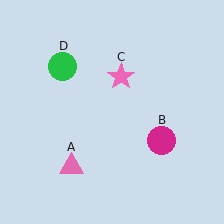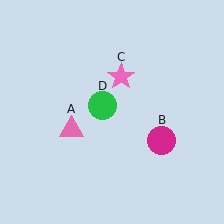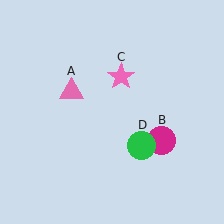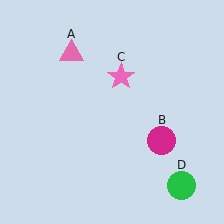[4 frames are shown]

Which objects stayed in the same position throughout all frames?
Magenta circle (object B) and pink star (object C) remained stationary.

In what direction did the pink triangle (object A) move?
The pink triangle (object A) moved up.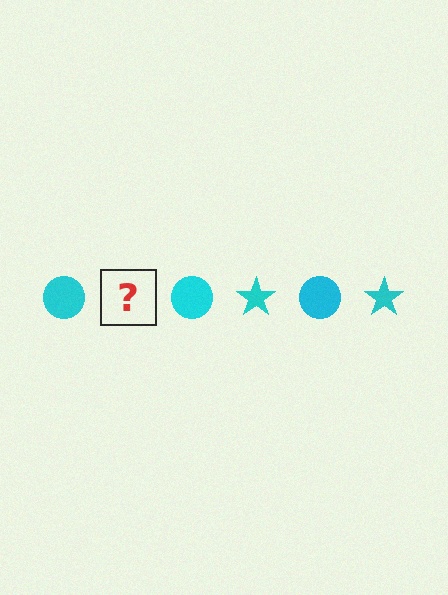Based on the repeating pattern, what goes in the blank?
The blank should be a cyan star.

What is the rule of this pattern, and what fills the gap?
The rule is that the pattern cycles through circle, star shapes in cyan. The gap should be filled with a cyan star.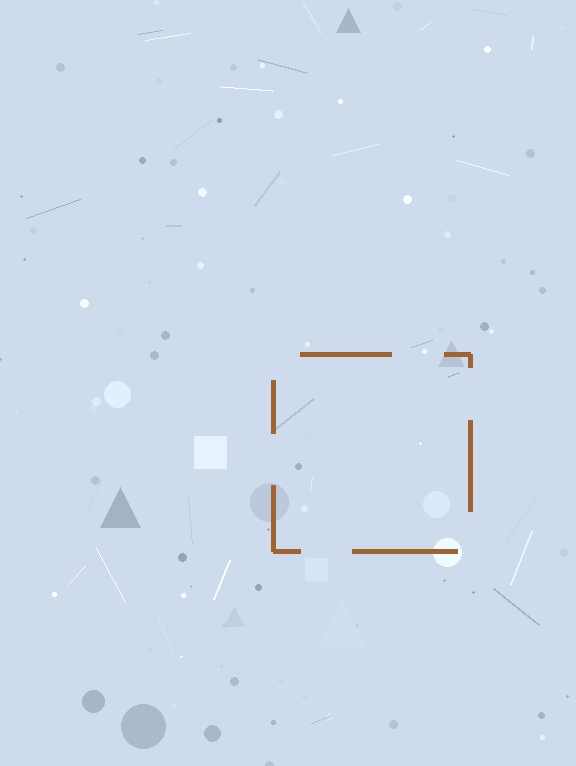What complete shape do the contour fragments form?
The contour fragments form a square.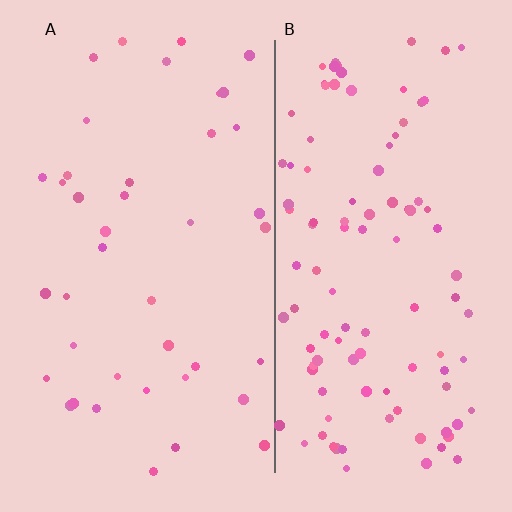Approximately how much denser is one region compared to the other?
Approximately 2.6× — region B over region A.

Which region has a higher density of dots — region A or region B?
B (the right).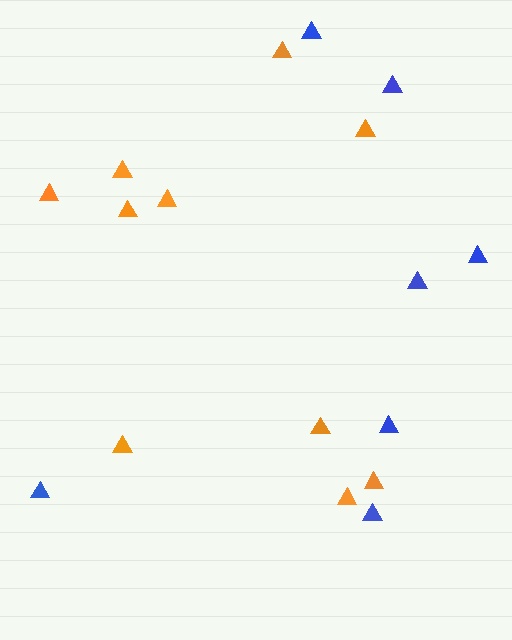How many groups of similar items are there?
There are 2 groups: one group of blue triangles (7) and one group of orange triangles (10).